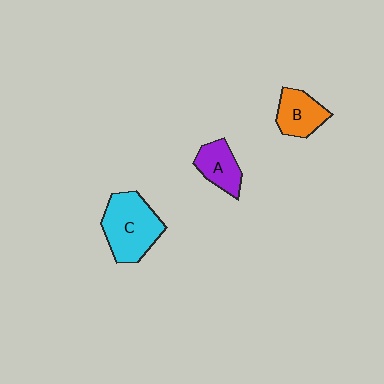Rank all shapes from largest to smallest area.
From largest to smallest: C (cyan), B (orange), A (purple).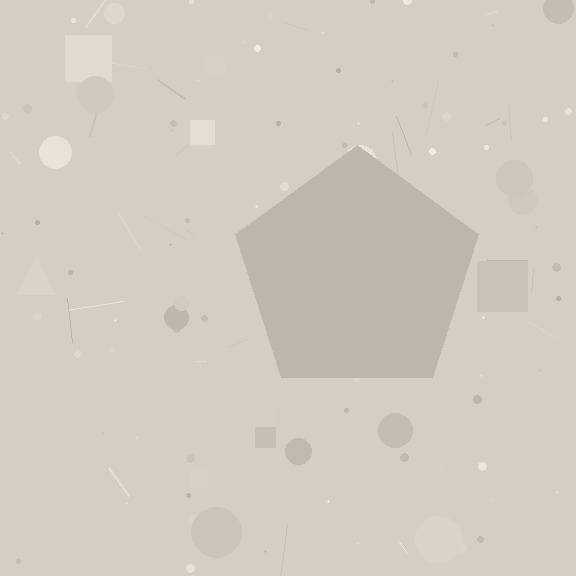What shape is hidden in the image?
A pentagon is hidden in the image.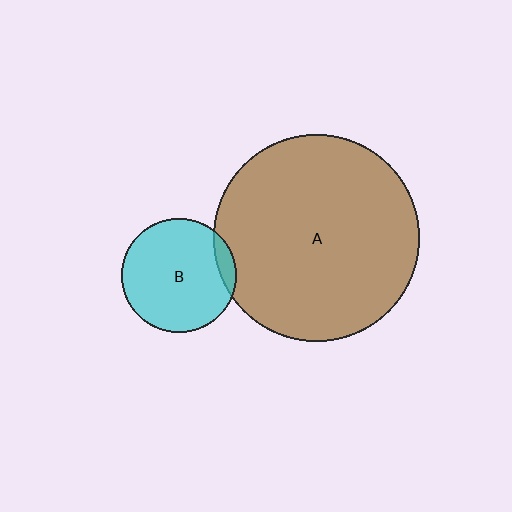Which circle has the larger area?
Circle A (brown).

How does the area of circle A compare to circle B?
Approximately 3.2 times.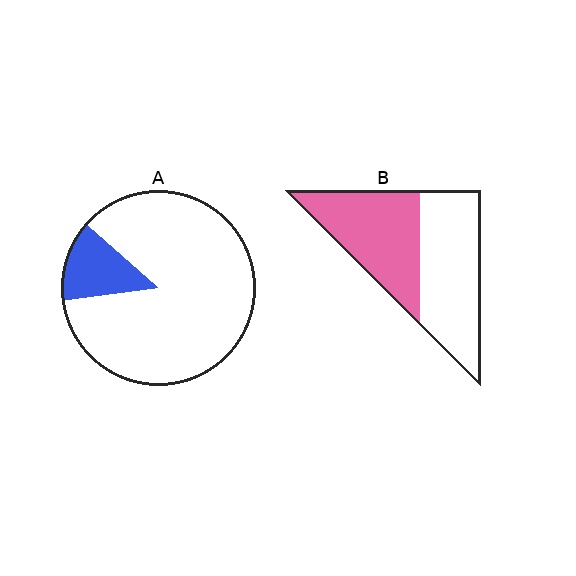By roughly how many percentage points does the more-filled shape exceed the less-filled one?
By roughly 35 percentage points (B over A).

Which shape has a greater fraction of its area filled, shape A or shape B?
Shape B.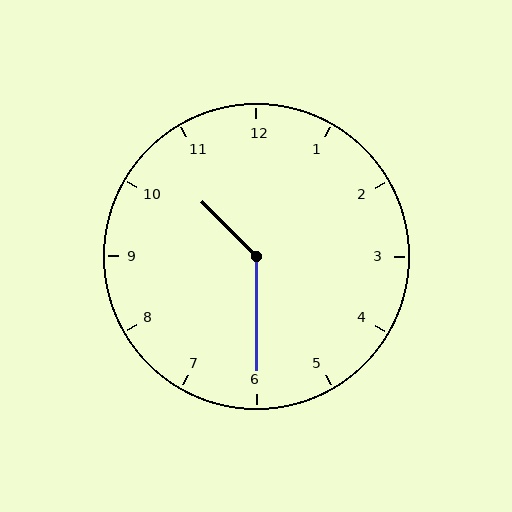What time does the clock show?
10:30.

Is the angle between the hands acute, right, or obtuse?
It is obtuse.